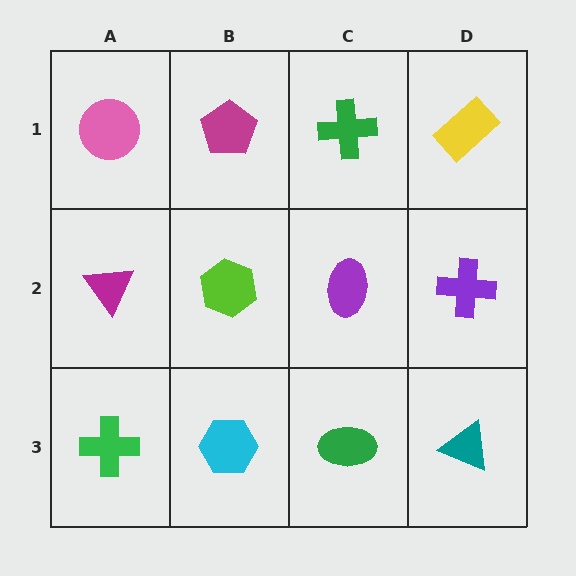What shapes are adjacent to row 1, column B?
A lime hexagon (row 2, column B), a pink circle (row 1, column A), a green cross (row 1, column C).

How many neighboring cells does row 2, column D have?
3.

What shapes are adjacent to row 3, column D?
A purple cross (row 2, column D), a green ellipse (row 3, column C).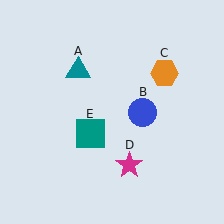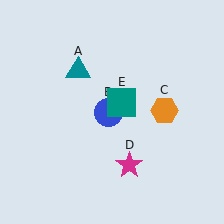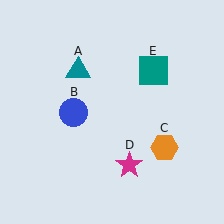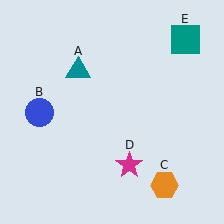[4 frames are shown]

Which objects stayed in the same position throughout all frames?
Teal triangle (object A) and magenta star (object D) remained stationary.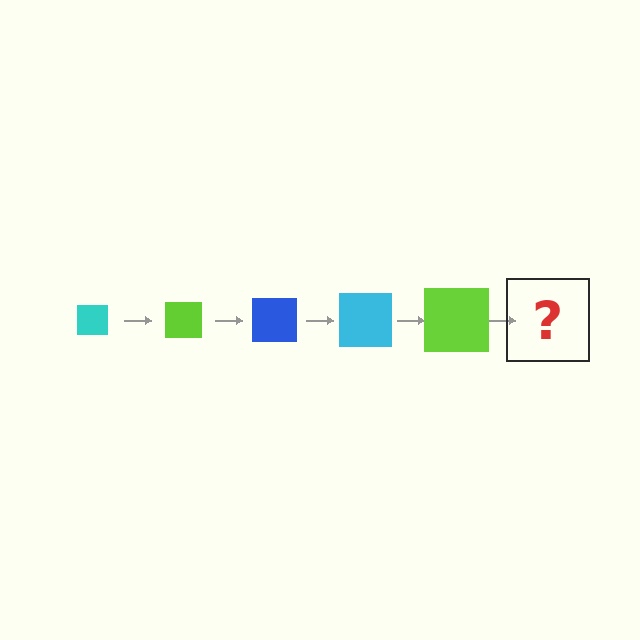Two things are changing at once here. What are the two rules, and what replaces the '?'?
The two rules are that the square grows larger each step and the color cycles through cyan, lime, and blue. The '?' should be a blue square, larger than the previous one.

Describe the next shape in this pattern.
It should be a blue square, larger than the previous one.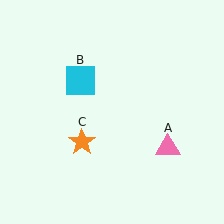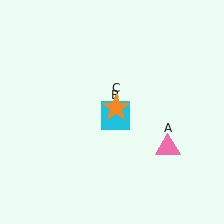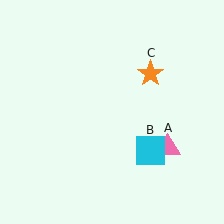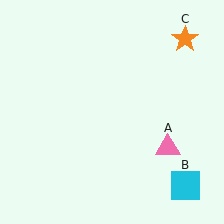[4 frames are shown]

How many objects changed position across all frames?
2 objects changed position: cyan square (object B), orange star (object C).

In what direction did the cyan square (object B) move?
The cyan square (object B) moved down and to the right.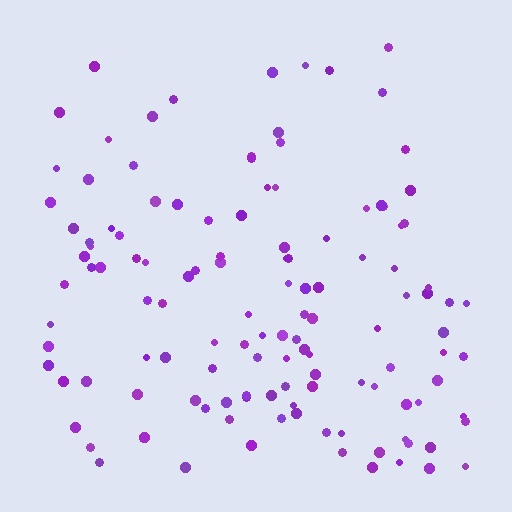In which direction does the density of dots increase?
From top to bottom, with the bottom side densest.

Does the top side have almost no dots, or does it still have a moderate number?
Still a moderate number, just noticeably fewer than the bottom.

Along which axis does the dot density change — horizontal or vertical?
Vertical.